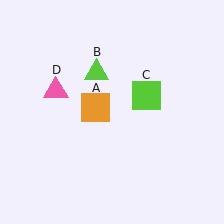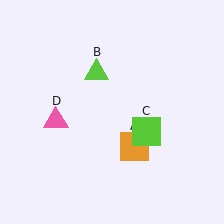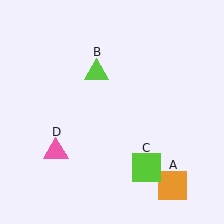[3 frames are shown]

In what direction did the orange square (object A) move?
The orange square (object A) moved down and to the right.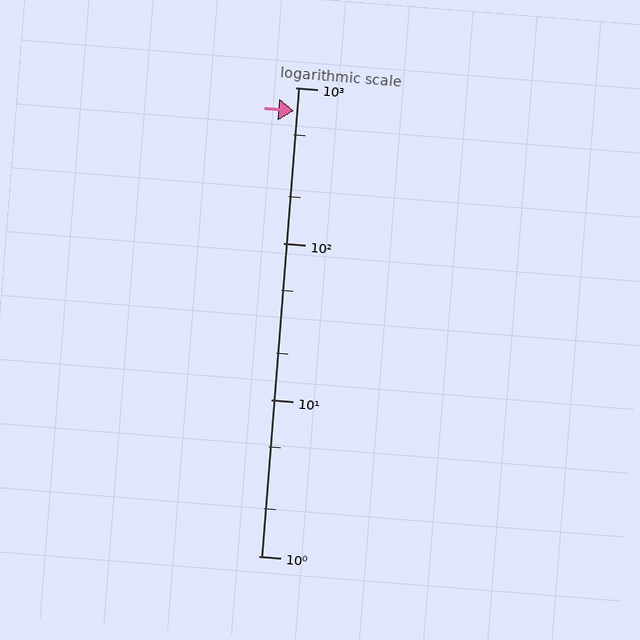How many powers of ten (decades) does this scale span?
The scale spans 3 decades, from 1 to 1000.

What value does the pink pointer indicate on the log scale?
The pointer indicates approximately 710.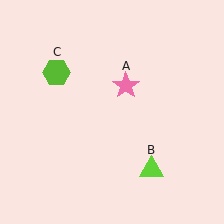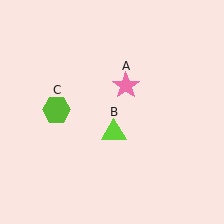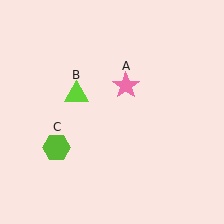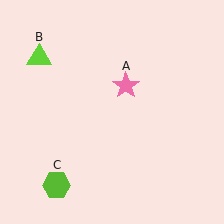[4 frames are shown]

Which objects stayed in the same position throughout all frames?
Pink star (object A) remained stationary.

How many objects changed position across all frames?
2 objects changed position: lime triangle (object B), lime hexagon (object C).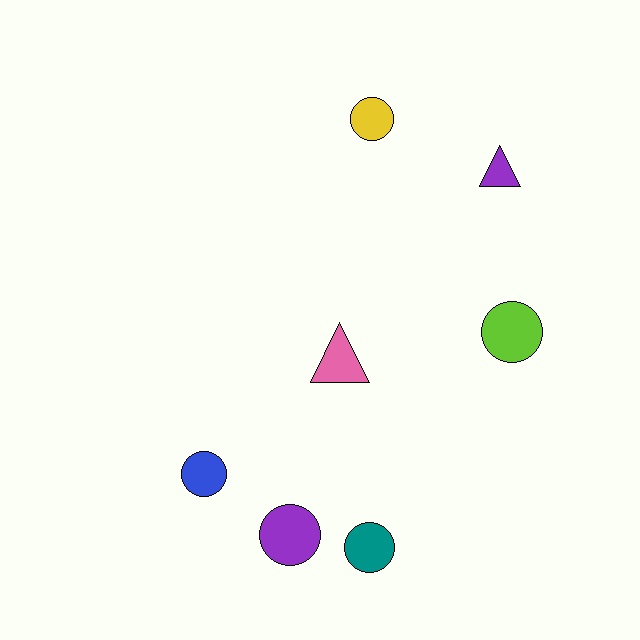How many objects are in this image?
There are 7 objects.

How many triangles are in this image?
There are 2 triangles.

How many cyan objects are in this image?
There are no cyan objects.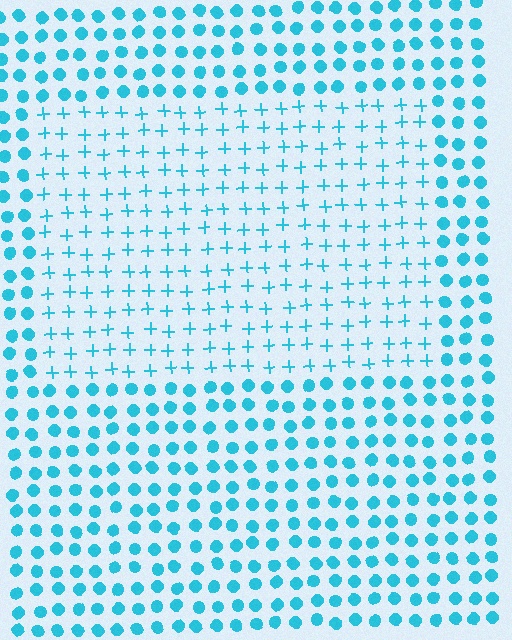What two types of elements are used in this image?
The image uses plus signs inside the rectangle region and circles outside it.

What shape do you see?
I see a rectangle.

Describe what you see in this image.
The image is filled with small cyan elements arranged in a uniform grid. A rectangle-shaped region contains plus signs, while the surrounding area contains circles. The boundary is defined purely by the change in element shape.